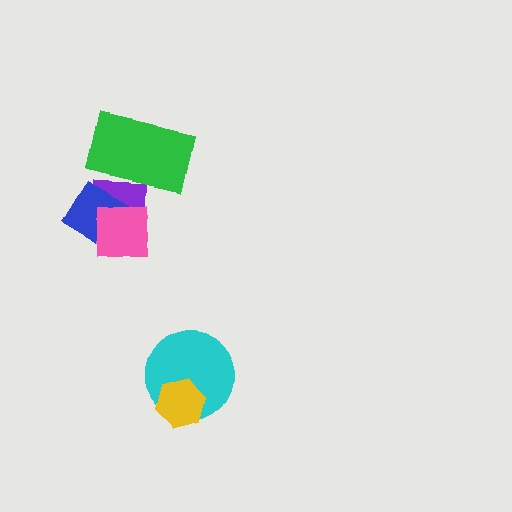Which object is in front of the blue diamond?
The pink square is in front of the blue diamond.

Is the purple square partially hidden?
Yes, it is partially covered by another shape.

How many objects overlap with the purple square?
3 objects overlap with the purple square.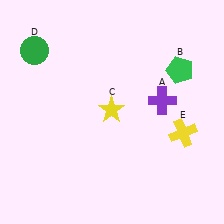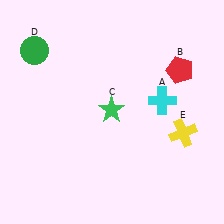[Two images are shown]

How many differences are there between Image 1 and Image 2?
There are 3 differences between the two images.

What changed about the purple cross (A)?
In Image 1, A is purple. In Image 2, it changed to cyan.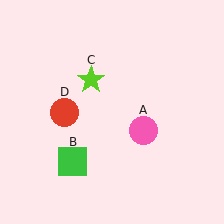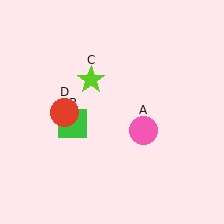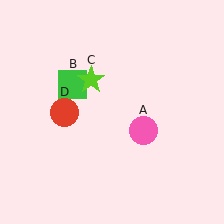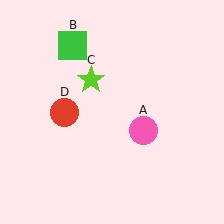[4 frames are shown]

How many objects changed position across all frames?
1 object changed position: green square (object B).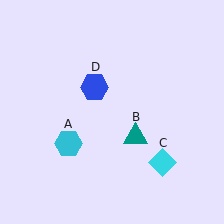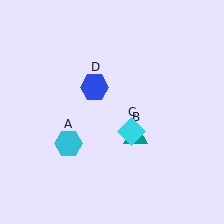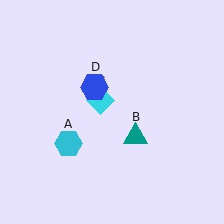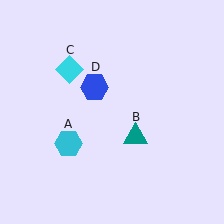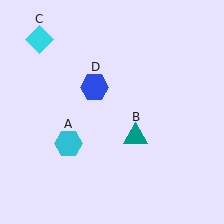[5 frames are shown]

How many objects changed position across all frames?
1 object changed position: cyan diamond (object C).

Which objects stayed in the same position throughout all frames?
Cyan hexagon (object A) and teal triangle (object B) and blue hexagon (object D) remained stationary.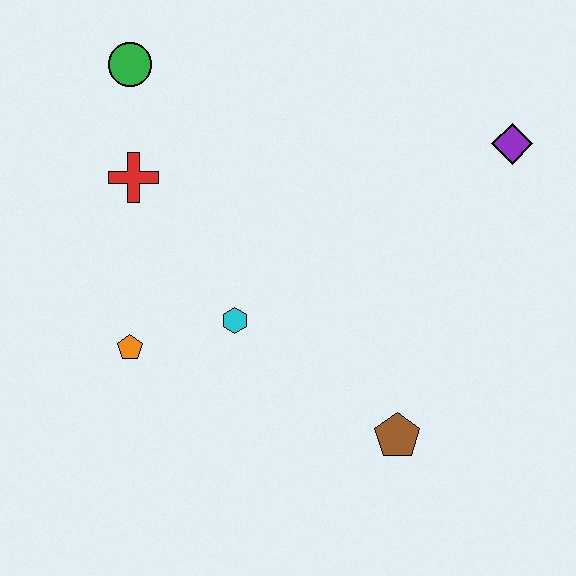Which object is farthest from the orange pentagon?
The purple diamond is farthest from the orange pentagon.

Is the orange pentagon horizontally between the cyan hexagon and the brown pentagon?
No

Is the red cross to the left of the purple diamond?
Yes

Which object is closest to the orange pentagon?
The cyan hexagon is closest to the orange pentagon.